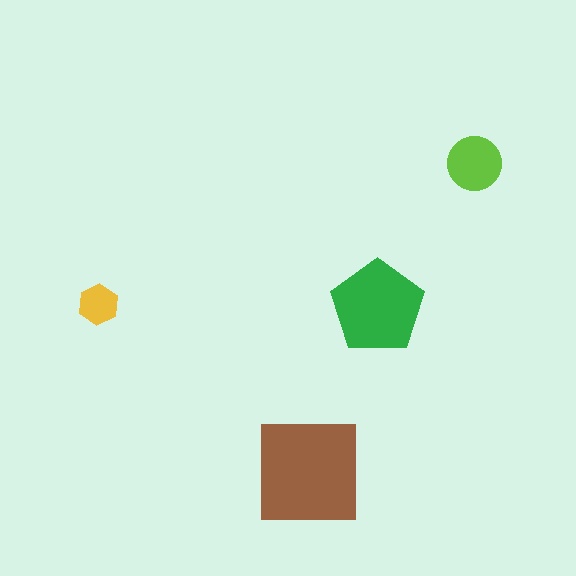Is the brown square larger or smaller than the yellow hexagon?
Larger.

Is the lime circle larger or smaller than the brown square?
Smaller.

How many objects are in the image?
There are 4 objects in the image.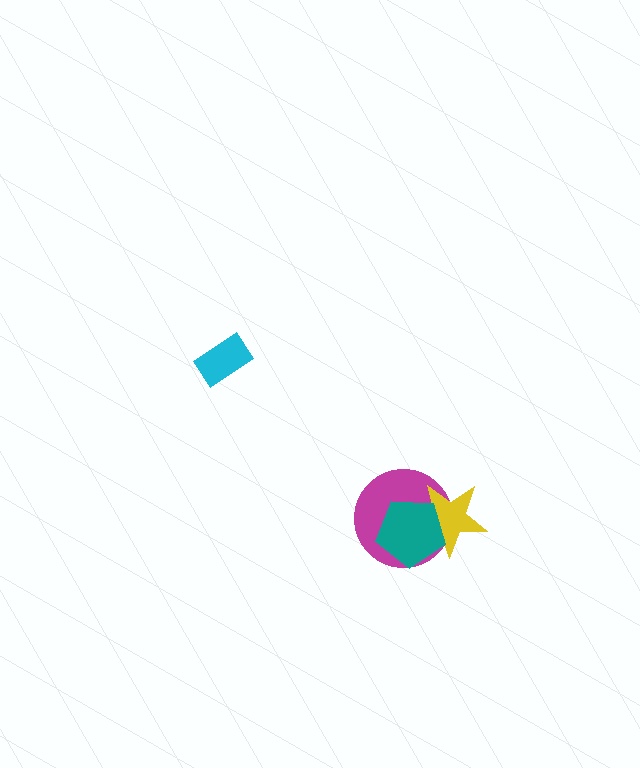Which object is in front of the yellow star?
The teal pentagon is in front of the yellow star.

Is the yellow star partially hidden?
Yes, it is partially covered by another shape.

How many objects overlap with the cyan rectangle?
0 objects overlap with the cyan rectangle.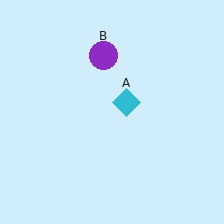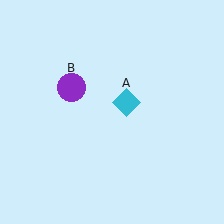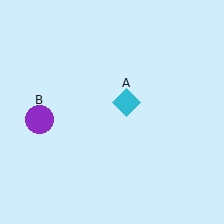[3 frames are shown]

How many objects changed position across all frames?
1 object changed position: purple circle (object B).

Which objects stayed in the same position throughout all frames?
Cyan diamond (object A) remained stationary.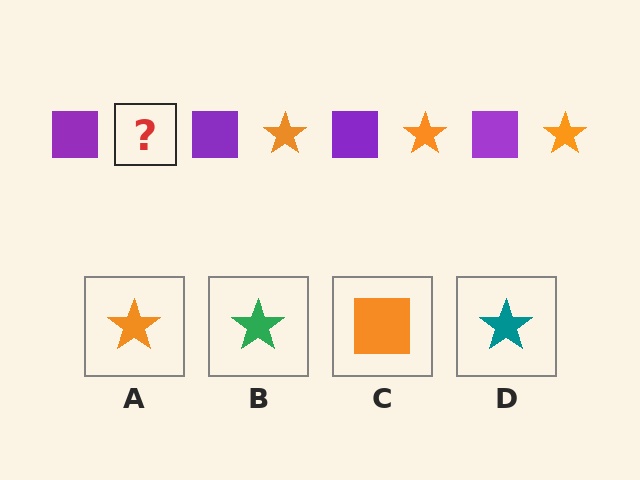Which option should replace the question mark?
Option A.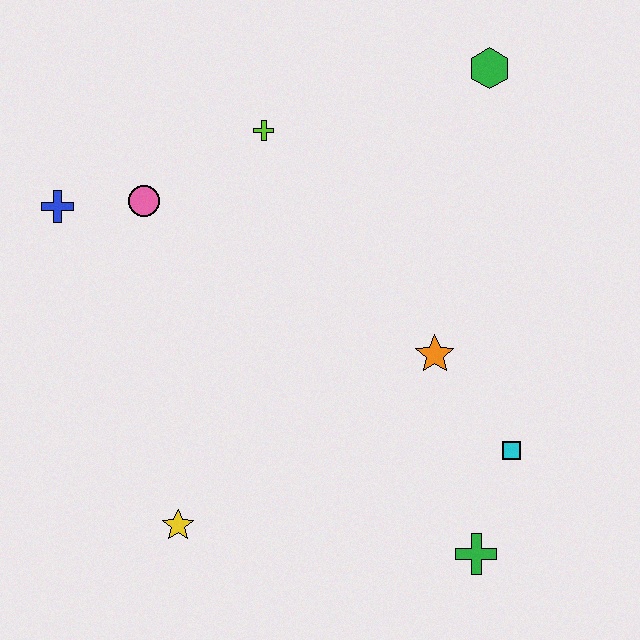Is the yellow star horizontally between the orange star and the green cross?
No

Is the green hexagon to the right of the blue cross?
Yes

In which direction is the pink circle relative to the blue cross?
The pink circle is to the right of the blue cross.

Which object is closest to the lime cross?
The pink circle is closest to the lime cross.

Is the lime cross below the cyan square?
No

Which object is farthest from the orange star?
The blue cross is farthest from the orange star.